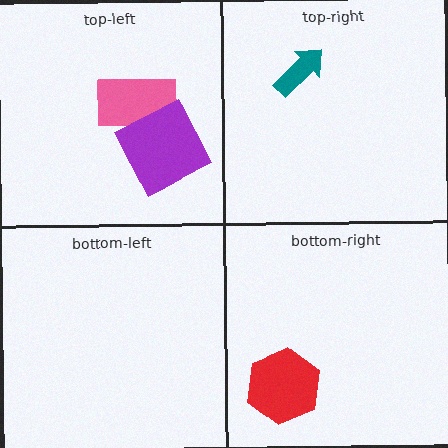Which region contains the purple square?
The top-left region.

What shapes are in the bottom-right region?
The red hexagon.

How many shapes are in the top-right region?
1.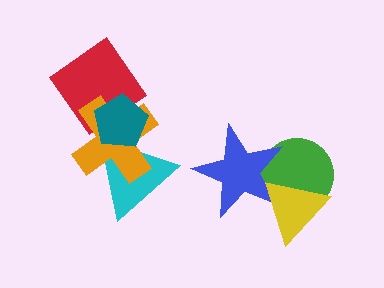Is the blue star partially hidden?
Yes, it is partially covered by another shape.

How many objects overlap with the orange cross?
3 objects overlap with the orange cross.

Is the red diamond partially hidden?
Yes, it is partially covered by another shape.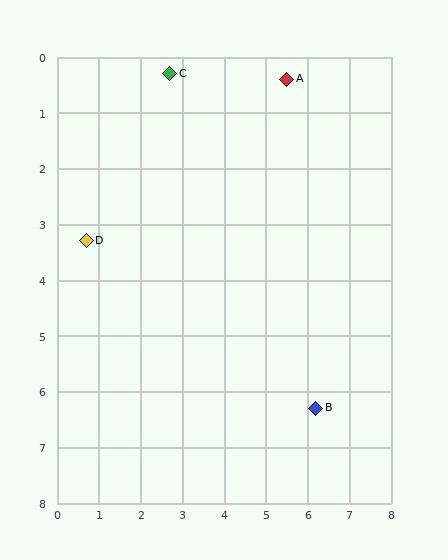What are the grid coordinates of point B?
Point B is at approximately (6.2, 6.3).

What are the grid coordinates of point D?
Point D is at approximately (0.7, 3.3).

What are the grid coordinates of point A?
Point A is at approximately (5.5, 0.4).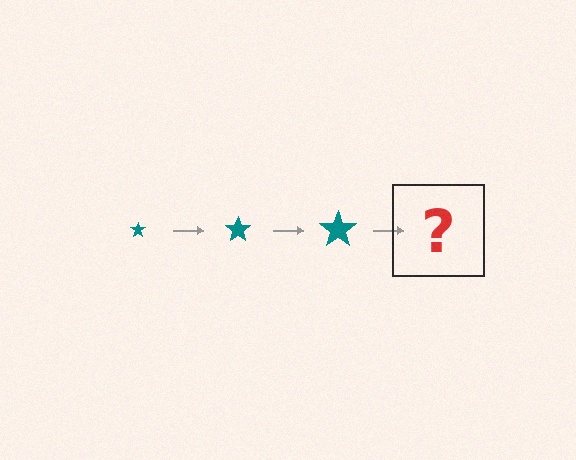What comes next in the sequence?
The next element should be a teal star, larger than the previous one.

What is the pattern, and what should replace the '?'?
The pattern is that the star gets progressively larger each step. The '?' should be a teal star, larger than the previous one.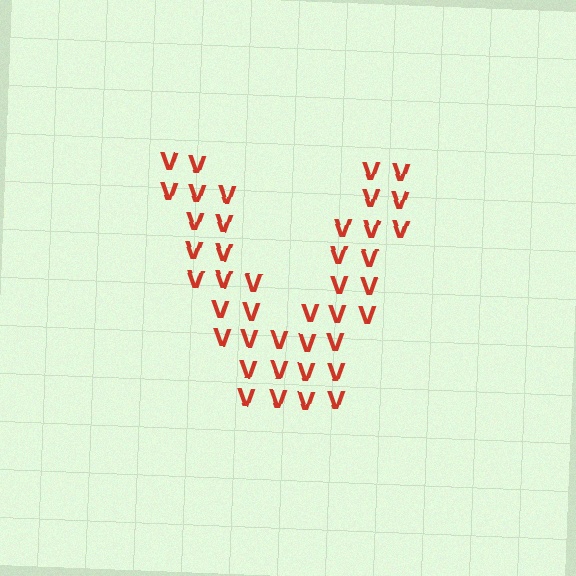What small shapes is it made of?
It is made of small letter V's.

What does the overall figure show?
The overall figure shows the letter V.